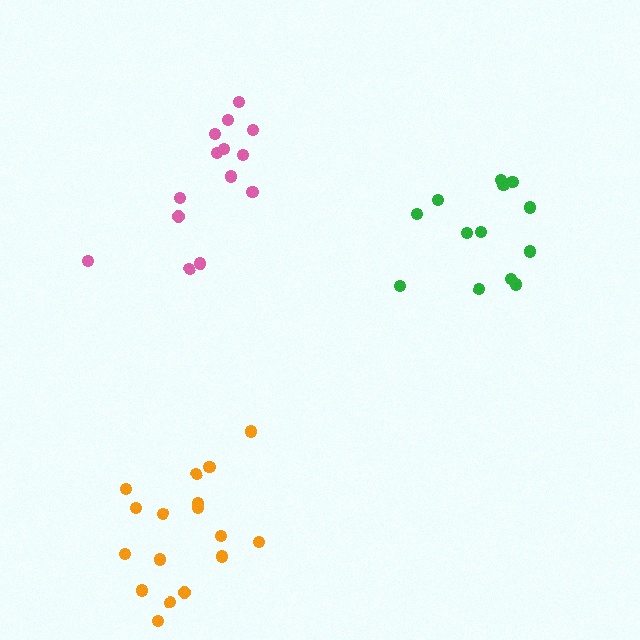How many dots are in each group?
Group 1: 14 dots, Group 2: 17 dots, Group 3: 13 dots (44 total).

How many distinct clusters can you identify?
There are 3 distinct clusters.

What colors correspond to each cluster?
The clusters are colored: pink, orange, green.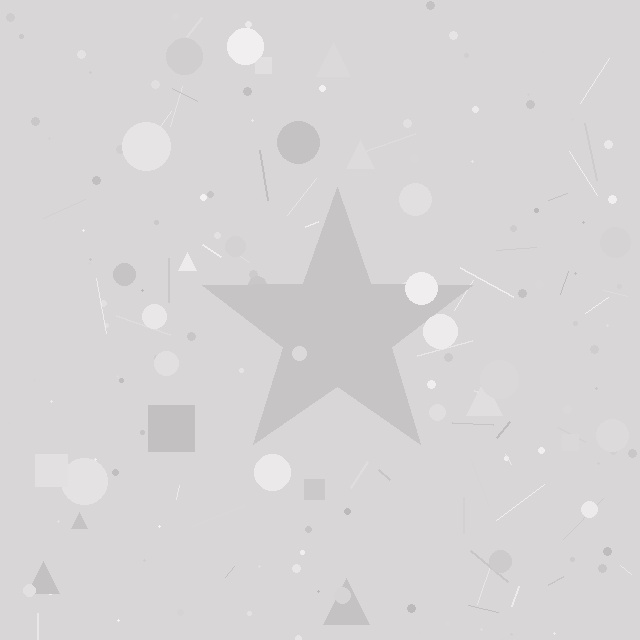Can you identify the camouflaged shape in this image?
The camouflaged shape is a star.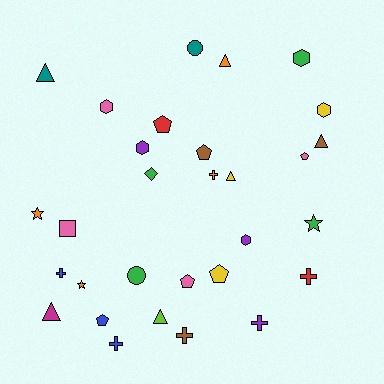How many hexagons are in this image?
There are 5 hexagons.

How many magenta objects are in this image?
There is 1 magenta object.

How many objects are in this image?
There are 30 objects.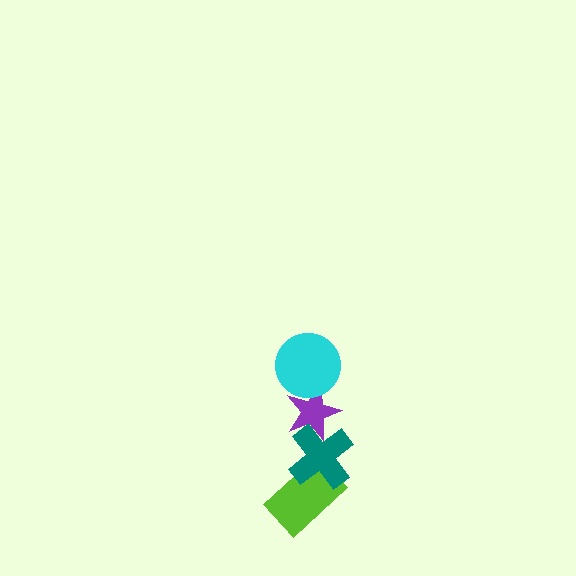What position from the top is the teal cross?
The teal cross is 3rd from the top.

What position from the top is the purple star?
The purple star is 2nd from the top.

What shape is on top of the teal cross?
The purple star is on top of the teal cross.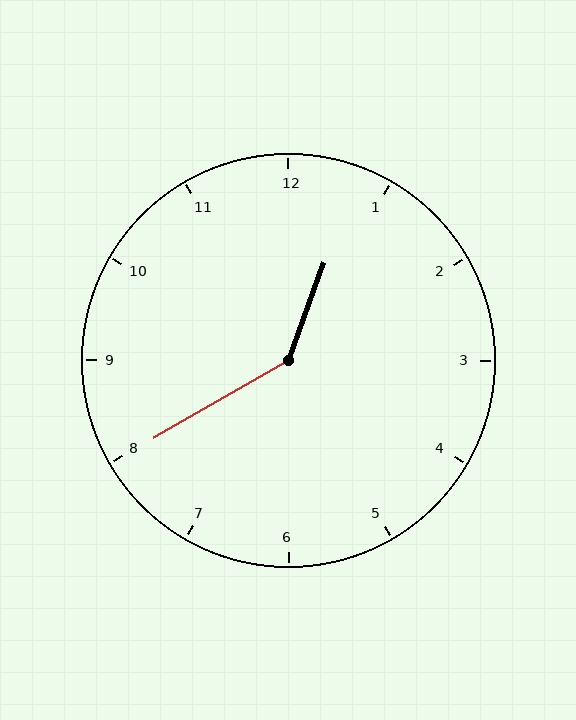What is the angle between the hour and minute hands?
Approximately 140 degrees.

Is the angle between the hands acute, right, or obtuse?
It is obtuse.